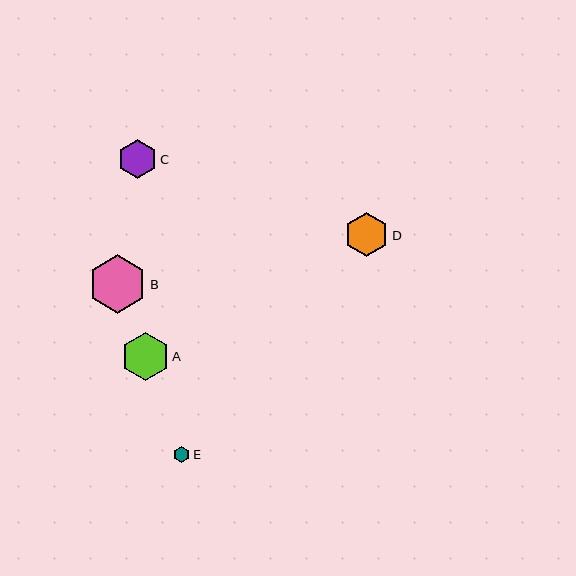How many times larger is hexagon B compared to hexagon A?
Hexagon B is approximately 1.2 times the size of hexagon A.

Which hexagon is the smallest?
Hexagon E is the smallest with a size of approximately 17 pixels.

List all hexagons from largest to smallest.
From largest to smallest: B, A, D, C, E.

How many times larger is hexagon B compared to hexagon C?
Hexagon B is approximately 1.5 times the size of hexagon C.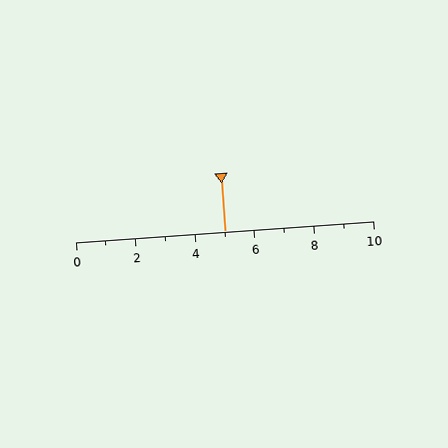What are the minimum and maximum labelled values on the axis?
The axis runs from 0 to 10.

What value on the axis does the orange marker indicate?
The marker indicates approximately 5.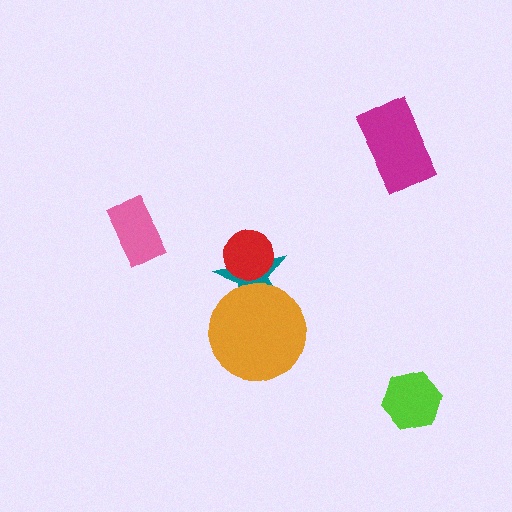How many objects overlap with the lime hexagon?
0 objects overlap with the lime hexagon.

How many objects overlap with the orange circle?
1 object overlaps with the orange circle.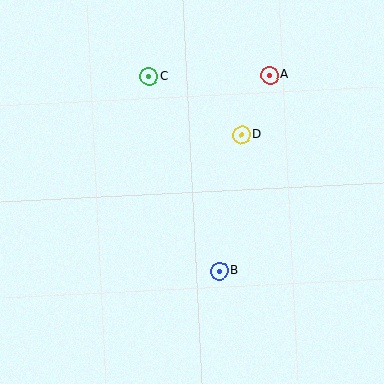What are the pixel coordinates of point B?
Point B is at (219, 271).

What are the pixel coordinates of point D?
Point D is at (241, 135).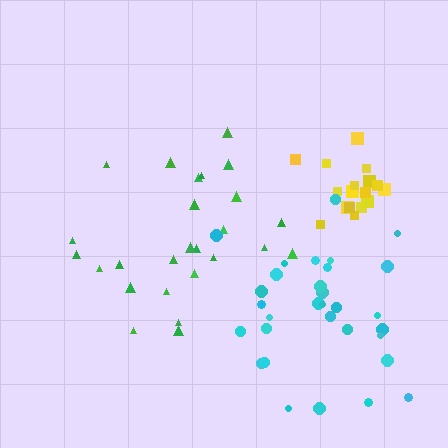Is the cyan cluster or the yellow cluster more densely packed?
Yellow.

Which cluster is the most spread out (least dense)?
Green.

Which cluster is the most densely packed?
Yellow.